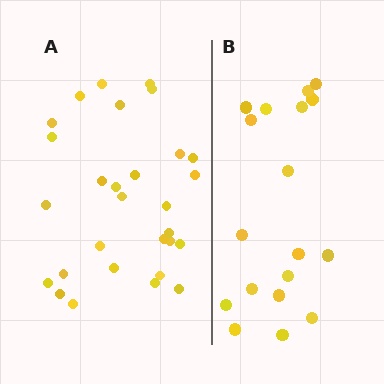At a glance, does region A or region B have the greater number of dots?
Region A (the left region) has more dots.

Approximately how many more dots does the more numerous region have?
Region A has roughly 12 or so more dots than region B.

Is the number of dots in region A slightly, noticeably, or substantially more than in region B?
Region A has substantially more. The ratio is roughly 1.6 to 1.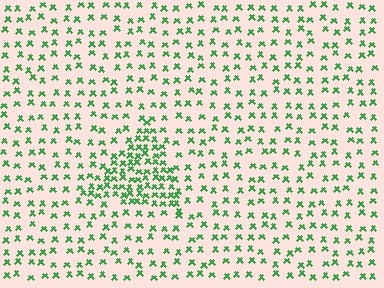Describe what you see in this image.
The image contains small green elements arranged at two different densities. A triangle-shaped region is visible where the elements are more densely packed than the surrounding area.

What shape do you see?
I see a triangle.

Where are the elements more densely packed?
The elements are more densely packed inside the triangle boundary.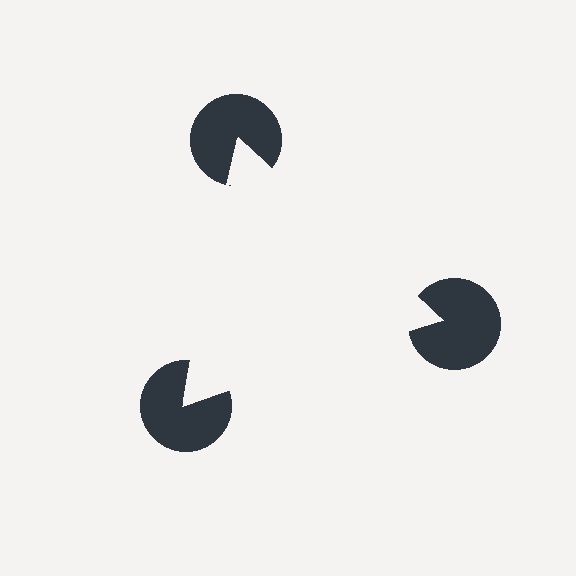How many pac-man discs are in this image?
There are 3 — one at each vertex of the illusory triangle.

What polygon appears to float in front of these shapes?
An illusory triangle — its edges are inferred from the aligned wedge cuts in the pac-man discs, not physically drawn.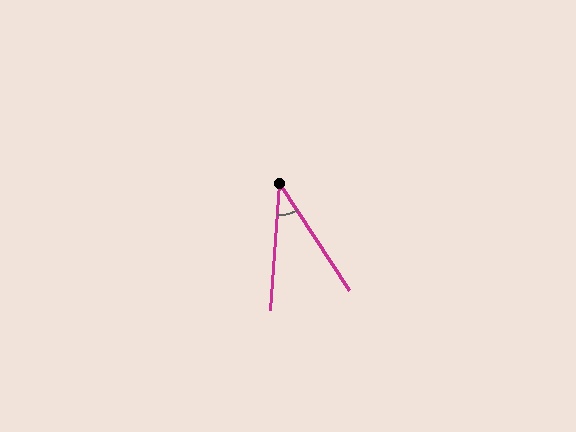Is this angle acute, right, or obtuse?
It is acute.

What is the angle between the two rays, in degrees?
Approximately 37 degrees.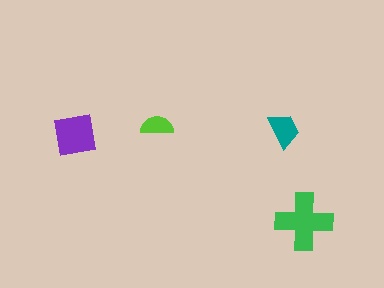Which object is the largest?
The green cross.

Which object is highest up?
The lime semicircle is topmost.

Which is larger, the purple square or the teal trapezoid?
The purple square.